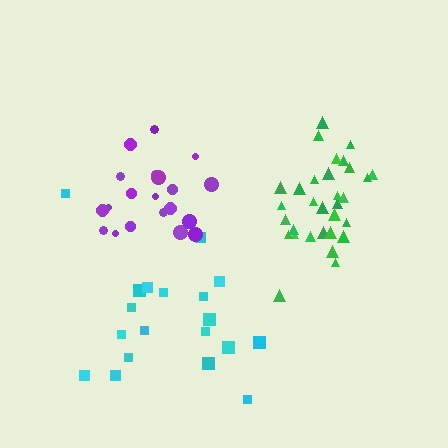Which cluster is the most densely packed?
Green.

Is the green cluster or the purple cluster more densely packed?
Green.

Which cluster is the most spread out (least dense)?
Cyan.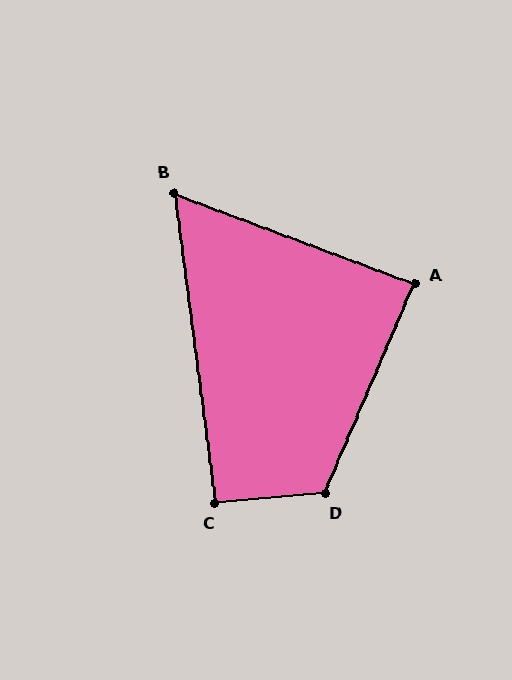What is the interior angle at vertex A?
Approximately 88 degrees (approximately right).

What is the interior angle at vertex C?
Approximately 92 degrees (approximately right).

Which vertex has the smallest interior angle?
B, at approximately 62 degrees.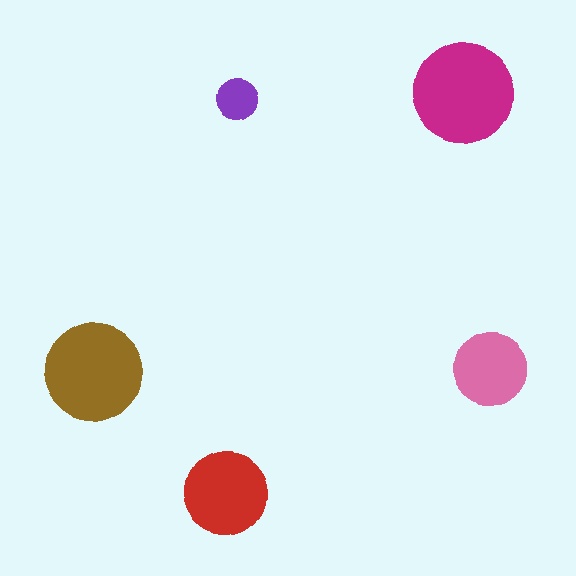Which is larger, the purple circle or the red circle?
The red one.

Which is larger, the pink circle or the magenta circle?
The magenta one.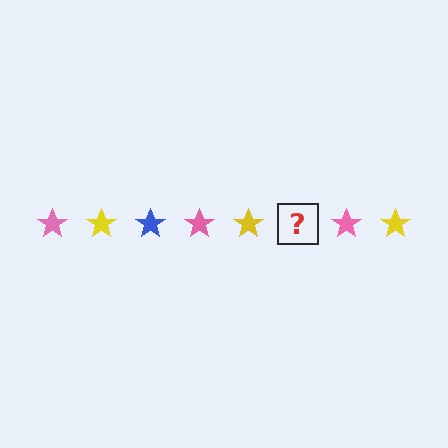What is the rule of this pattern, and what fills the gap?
The rule is that the pattern cycles through pink, yellow, blue stars. The gap should be filled with a blue star.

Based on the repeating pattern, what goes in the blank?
The blank should be a blue star.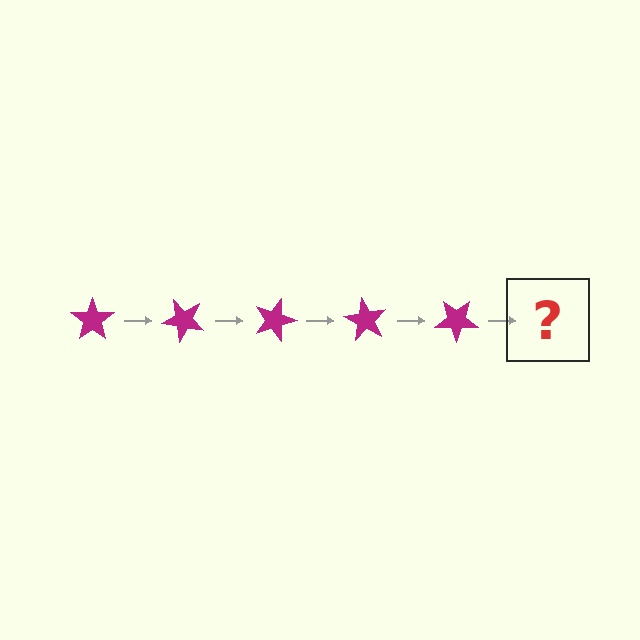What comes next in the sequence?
The next element should be a magenta star rotated 225 degrees.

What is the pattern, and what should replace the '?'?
The pattern is that the star rotates 45 degrees each step. The '?' should be a magenta star rotated 225 degrees.